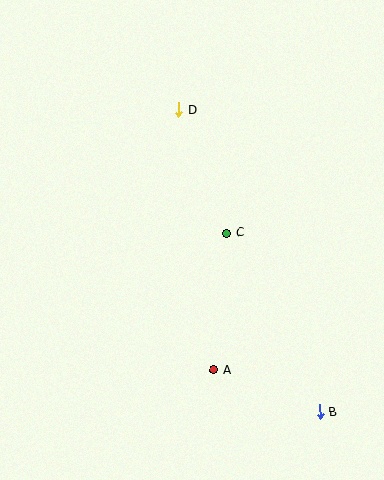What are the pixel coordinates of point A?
Point A is at (214, 370).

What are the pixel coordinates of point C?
Point C is at (226, 233).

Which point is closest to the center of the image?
Point C at (226, 233) is closest to the center.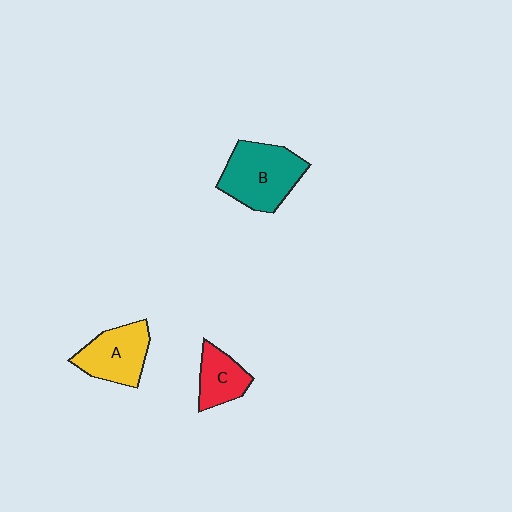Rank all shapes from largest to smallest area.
From largest to smallest: B (teal), A (yellow), C (red).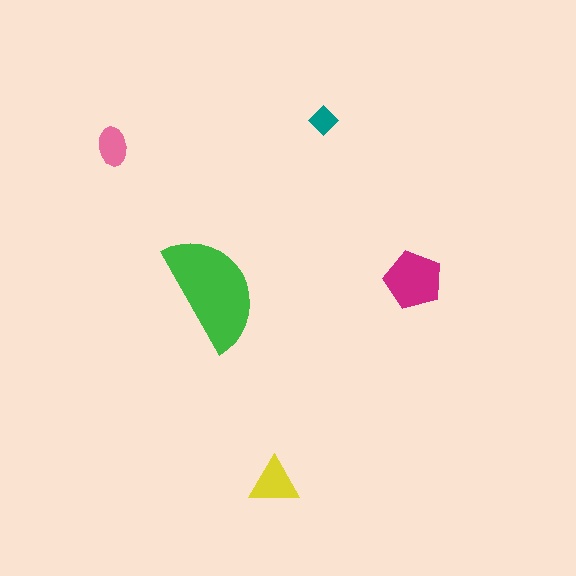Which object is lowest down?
The yellow triangle is bottommost.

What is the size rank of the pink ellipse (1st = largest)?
4th.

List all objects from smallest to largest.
The teal diamond, the pink ellipse, the yellow triangle, the magenta pentagon, the green semicircle.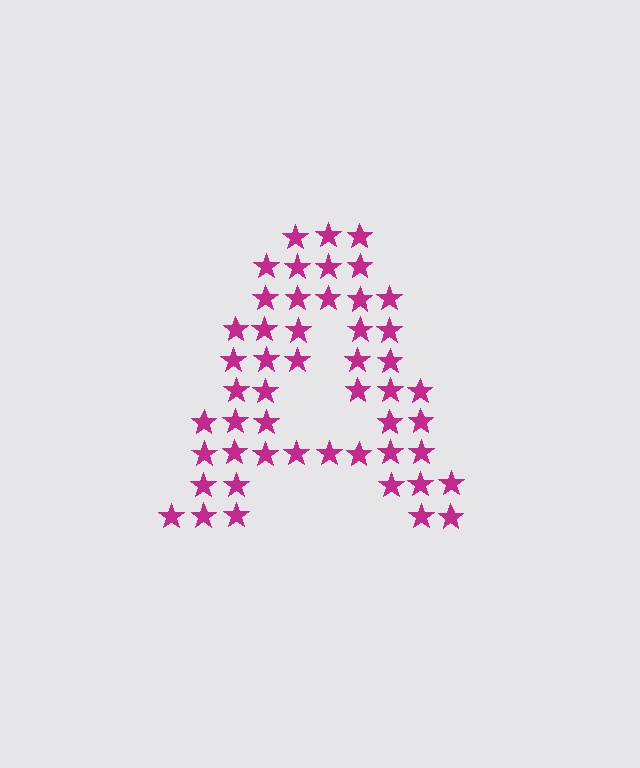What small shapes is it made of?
It is made of small stars.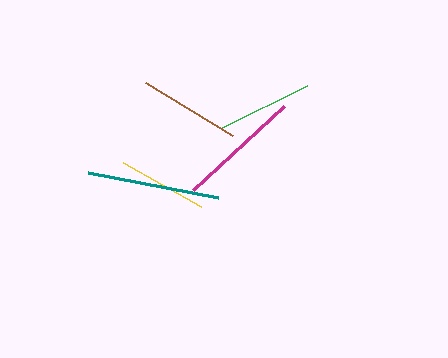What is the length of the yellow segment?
The yellow segment is approximately 89 pixels long.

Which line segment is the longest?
The teal line is the longest at approximately 133 pixels.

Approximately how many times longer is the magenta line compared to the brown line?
The magenta line is approximately 1.2 times the length of the brown line.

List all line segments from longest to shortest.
From longest to shortest: teal, magenta, brown, green, yellow.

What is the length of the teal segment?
The teal segment is approximately 133 pixels long.